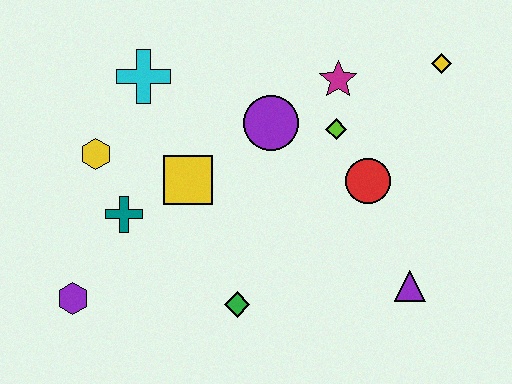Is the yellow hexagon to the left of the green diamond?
Yes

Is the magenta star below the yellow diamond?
Yes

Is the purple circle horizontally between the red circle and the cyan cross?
Yes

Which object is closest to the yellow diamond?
The magenta star is closest to the yellow diamond.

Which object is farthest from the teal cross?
The yellow diamond is farthest from the teal cross.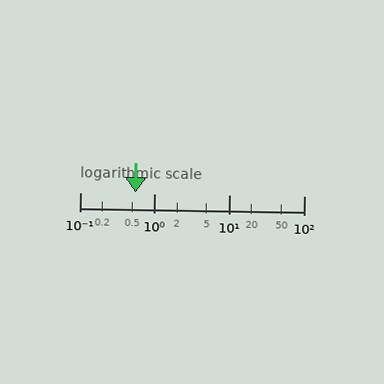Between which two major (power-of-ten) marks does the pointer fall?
The pointer is between 0.1 and 1.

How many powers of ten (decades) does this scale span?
The scale spans 3 decades, from 0.1 to 100.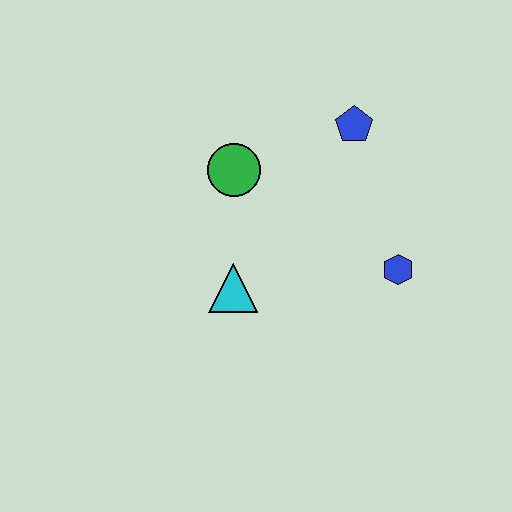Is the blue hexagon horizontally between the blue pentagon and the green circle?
No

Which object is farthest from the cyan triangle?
The blue pentagon is farthest from the cyan triangle.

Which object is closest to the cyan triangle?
The green circle is closest to the cyan triangle.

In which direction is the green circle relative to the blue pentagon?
The green circle is to the left of the blue pentagon.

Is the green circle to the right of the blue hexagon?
No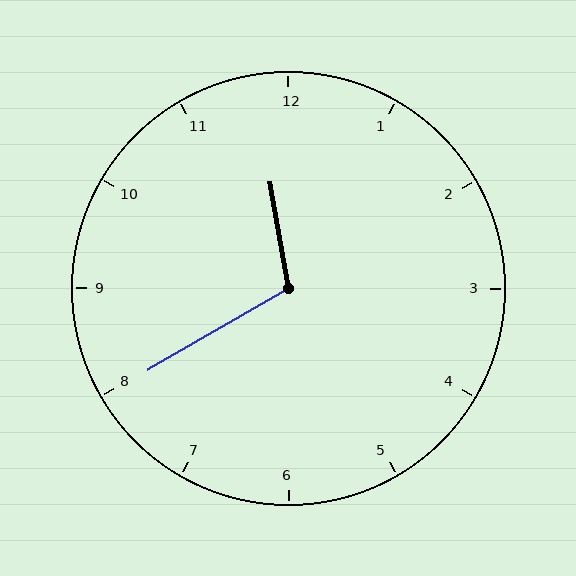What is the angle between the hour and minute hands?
Approximately 110 degrees.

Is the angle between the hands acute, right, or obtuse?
It is obtuse.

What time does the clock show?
11:40.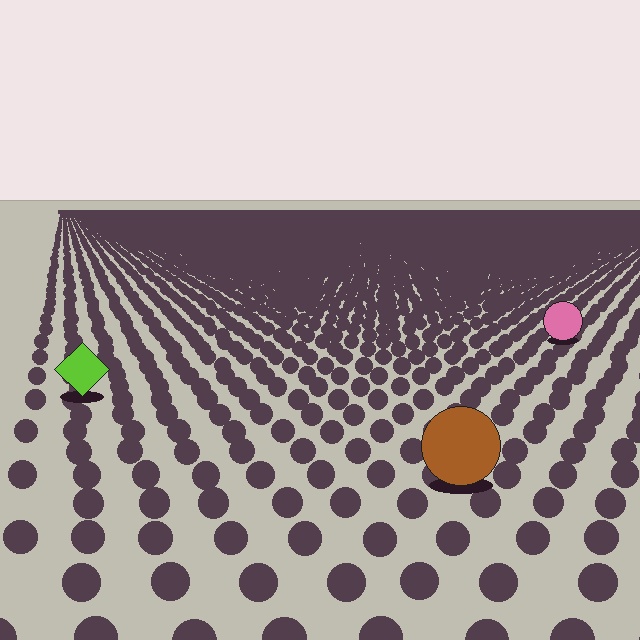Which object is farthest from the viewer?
The pink circle is farthest from the viewer. It appears smaller and the ground texture around it is denser.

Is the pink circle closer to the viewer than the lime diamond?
No. The lime diamond is closer — you can tell from the texture gradient: the ground texture is coarser near it.